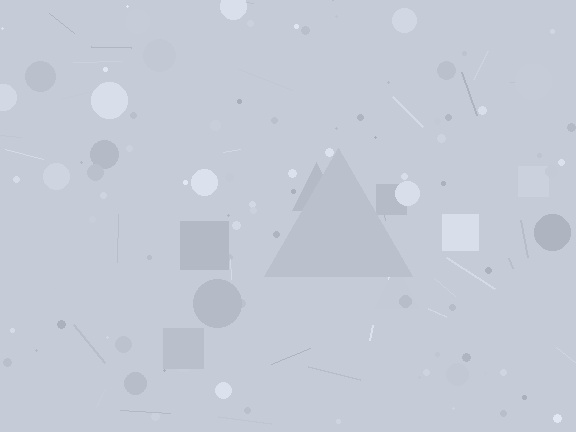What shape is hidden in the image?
A triangle is hidden in the image.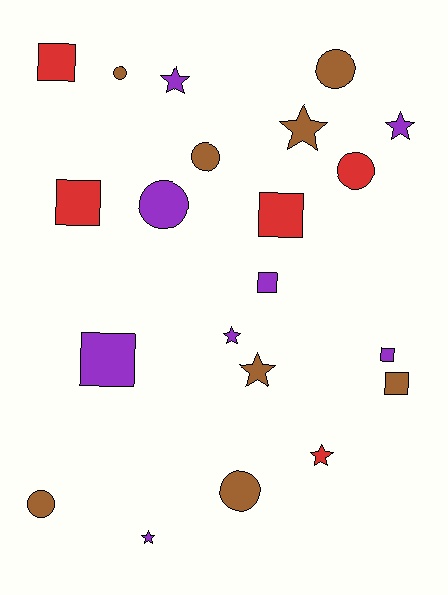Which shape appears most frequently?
Square, with 7 objects.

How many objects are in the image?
There are 21 objects.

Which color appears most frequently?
Purple, with 8 objects.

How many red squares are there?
There are 3 red squares.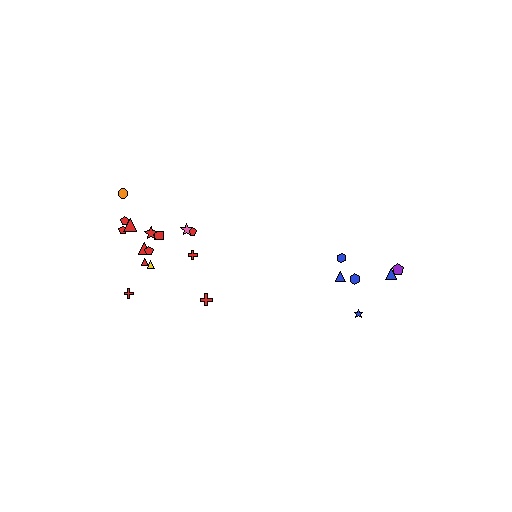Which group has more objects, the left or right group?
The left group.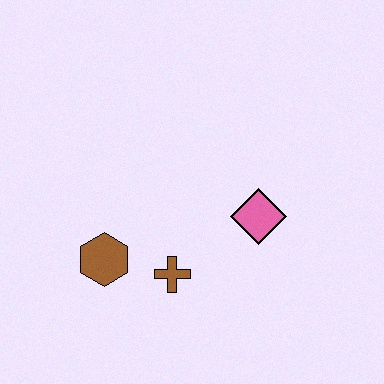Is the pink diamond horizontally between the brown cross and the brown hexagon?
No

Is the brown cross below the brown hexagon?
Yes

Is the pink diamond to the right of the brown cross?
Yes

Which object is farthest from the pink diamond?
The brown hexagon is farthest from the pink diamond.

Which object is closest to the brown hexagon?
The brown cross is closest to the brown hexagon.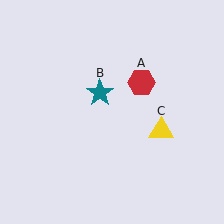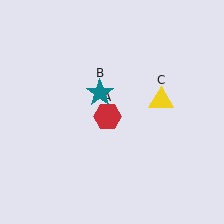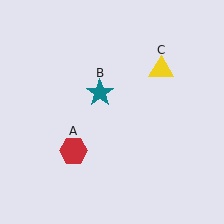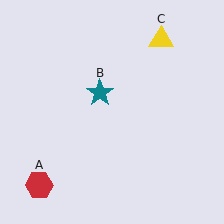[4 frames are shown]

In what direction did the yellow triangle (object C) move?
The yellow triangle (object C) moved up.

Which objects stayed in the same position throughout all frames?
Teal star (object B) remained stationary.